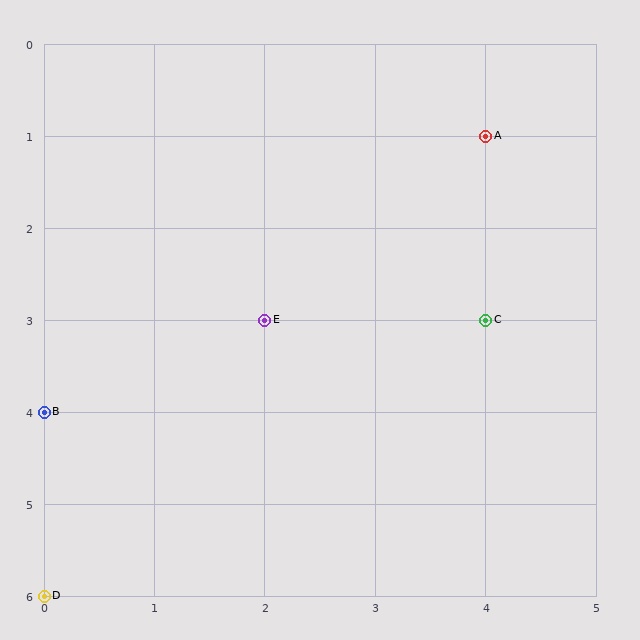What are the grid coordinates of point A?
Point A is at grid coordinates (4, 1).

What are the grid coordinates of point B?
Point B is at grid coordinates (0, 4).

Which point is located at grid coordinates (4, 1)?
Point A is at (4, 1).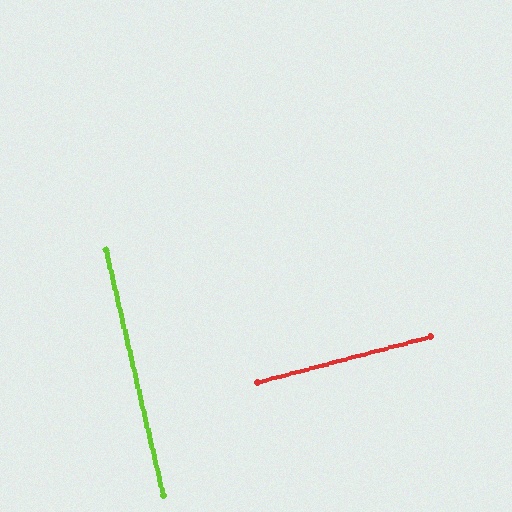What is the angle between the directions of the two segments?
Approximately 88 degrees.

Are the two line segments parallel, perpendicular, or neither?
Perpendicular — they meet at approximately 88°.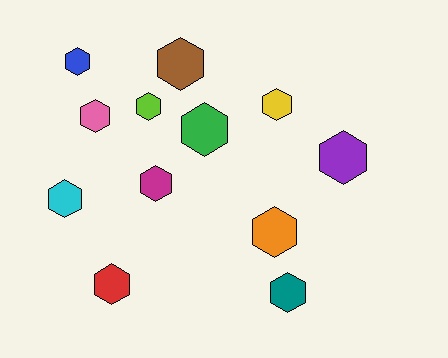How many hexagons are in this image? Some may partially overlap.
There are 12 hexagons.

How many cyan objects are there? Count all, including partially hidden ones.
There is 1 cyan object.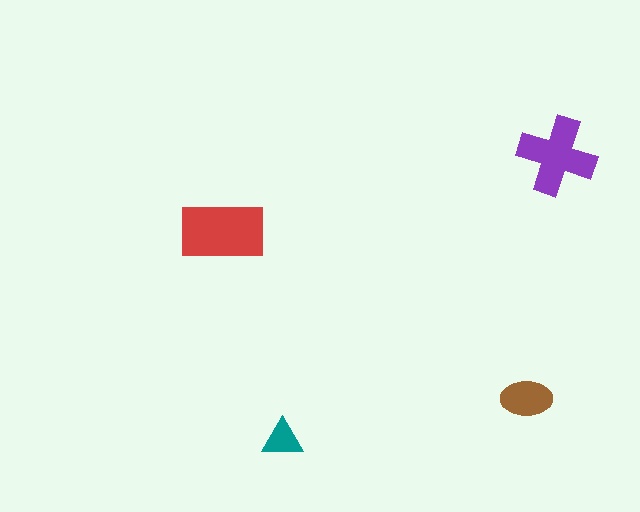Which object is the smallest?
The teal triangle.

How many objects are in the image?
There are 4 objects in the image.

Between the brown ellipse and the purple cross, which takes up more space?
The purple cross.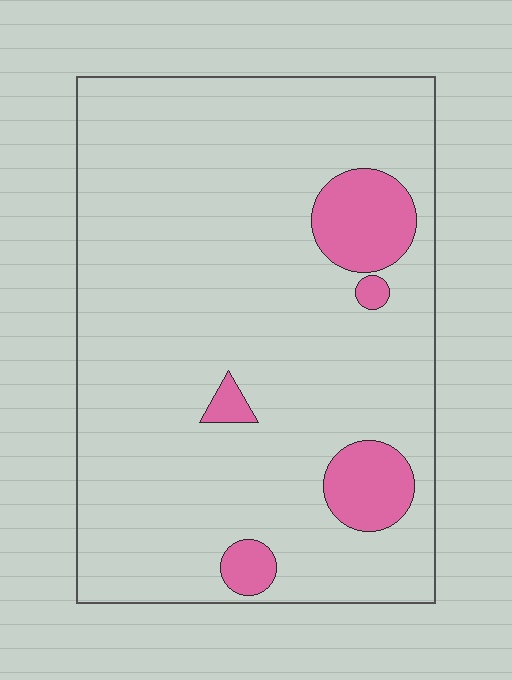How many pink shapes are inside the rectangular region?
5.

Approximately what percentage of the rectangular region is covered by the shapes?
Approximately 10%.